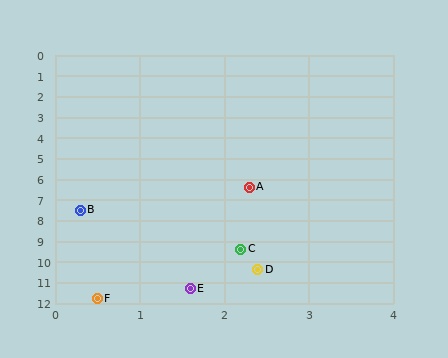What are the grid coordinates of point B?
Point B is at approximately (0.3, 7.5).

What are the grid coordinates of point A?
Point A is at approximately (2.3, 6.4).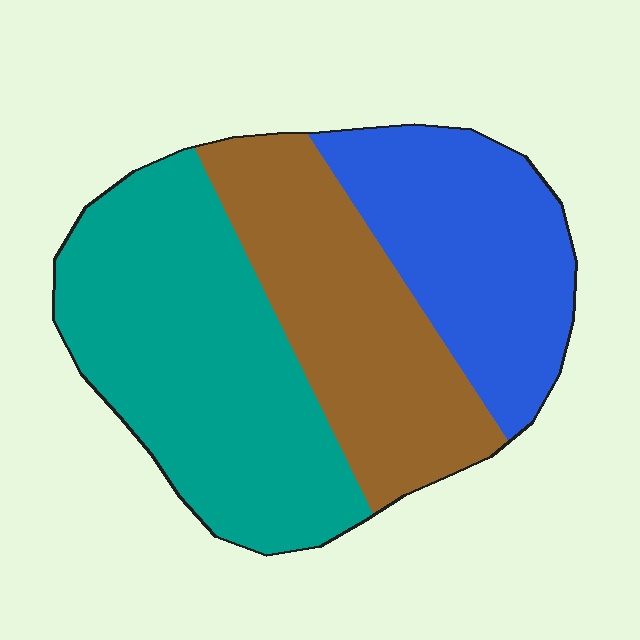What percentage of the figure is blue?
Blue takes up about one quarter (1/4) of the figure.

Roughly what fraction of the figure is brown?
Brown covers 30% of the figure.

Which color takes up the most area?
Teal, at roughly 40%.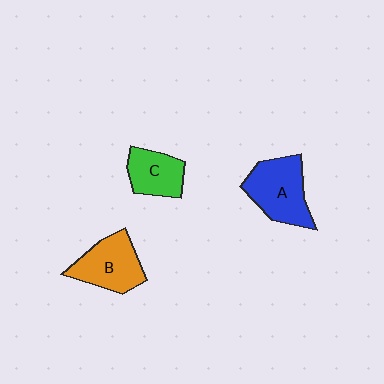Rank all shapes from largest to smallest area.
From largest to smallest: A (blue), B (orange), C (green).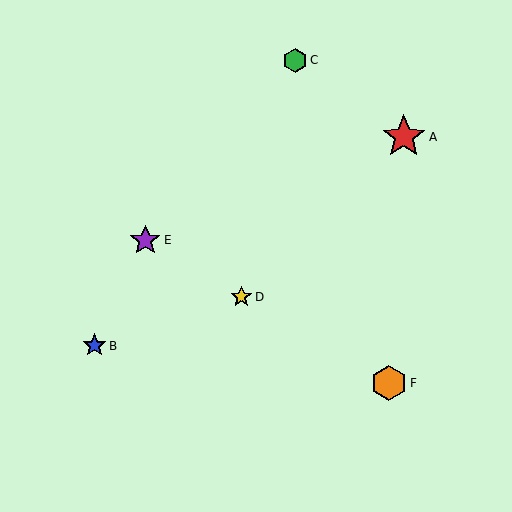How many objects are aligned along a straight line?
3 objects (D, E, F) are aligned along a straight line.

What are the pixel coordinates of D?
Object D is at (241, 297).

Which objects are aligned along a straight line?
Objects D, E, F are aligned along a straight line.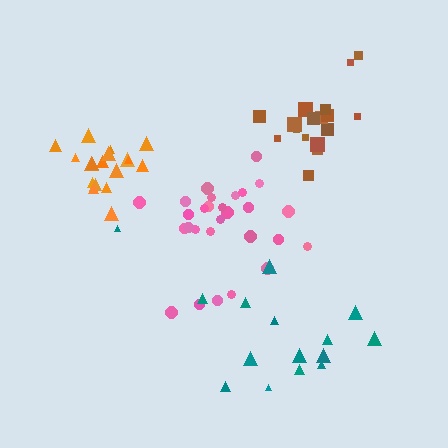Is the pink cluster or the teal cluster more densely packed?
Pink.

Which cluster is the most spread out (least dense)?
Teal.